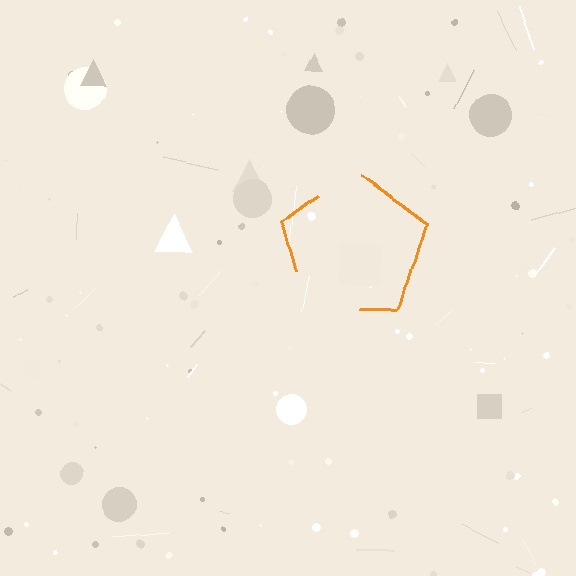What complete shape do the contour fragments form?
The contour fragments form a pentagon.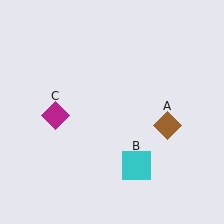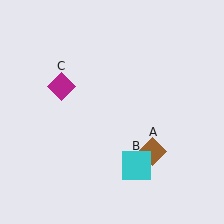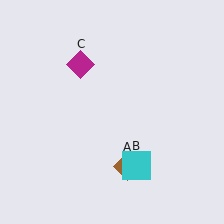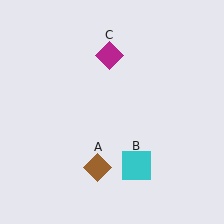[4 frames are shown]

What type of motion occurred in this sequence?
The brown diamond (object A), magenta diamond (object C) rotated clockwise around the center of the scene.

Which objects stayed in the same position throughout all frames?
Cyan square (object B) remained stationary.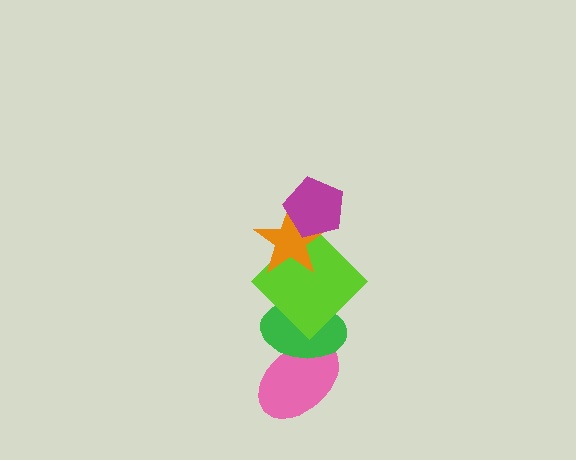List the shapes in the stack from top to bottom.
From top to bottom: the magenta pentagon, the orange star, the lime diamond, the green ellipse, the pink ellipse.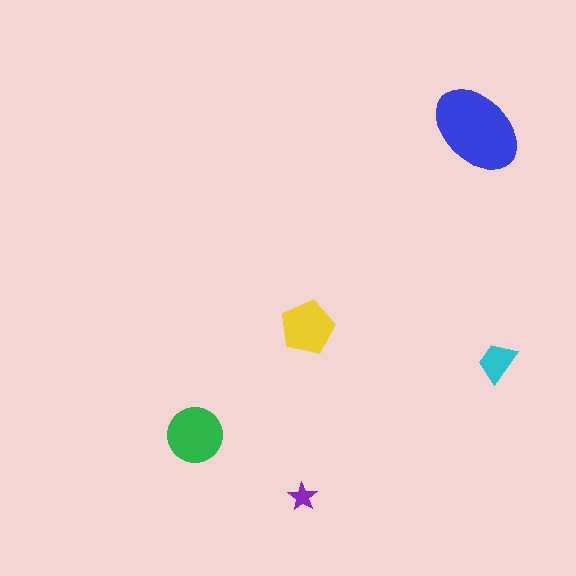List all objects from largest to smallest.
The blue ellipse, the green circle, the yellow pentagon, the cyan trapezoid, the purple star.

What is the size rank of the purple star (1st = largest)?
5th.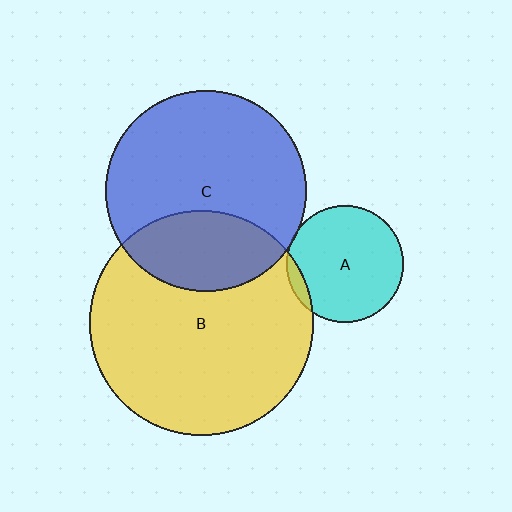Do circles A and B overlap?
Yes.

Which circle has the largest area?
Circle B (yellow).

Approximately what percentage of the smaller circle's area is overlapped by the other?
Approximately 5%.